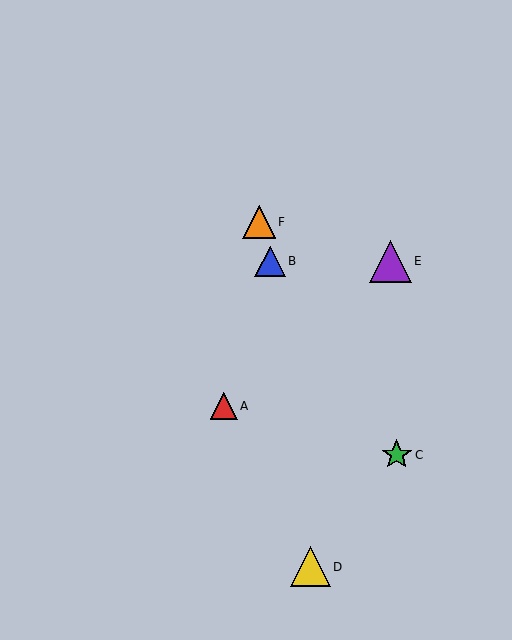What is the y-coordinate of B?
Object B is at y≈261.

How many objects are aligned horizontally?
2 objects (B, E) are aligned horizontally.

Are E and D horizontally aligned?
No, E is at y≈261 and D is at y≈567.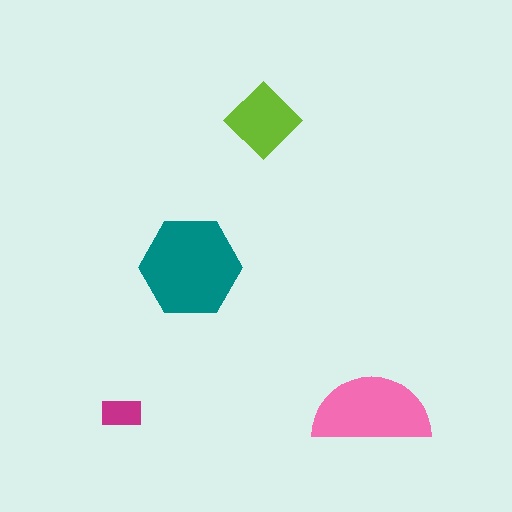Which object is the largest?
The teal hexagon.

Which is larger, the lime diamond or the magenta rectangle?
The lime diamond.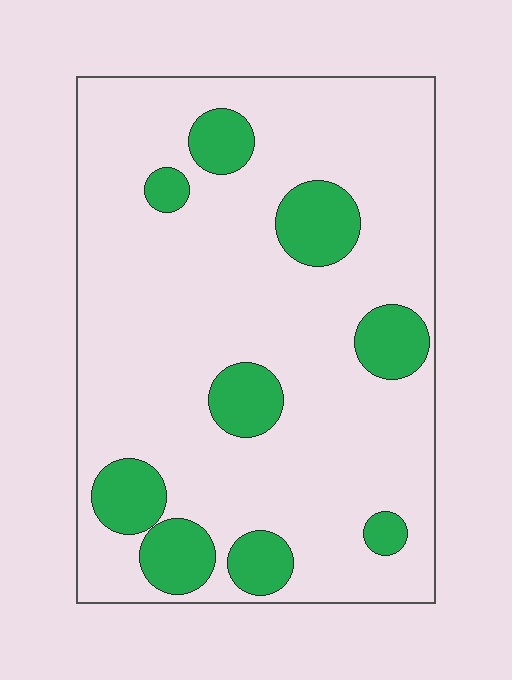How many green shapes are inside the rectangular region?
9.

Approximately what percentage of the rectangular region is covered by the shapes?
Approximately 20%.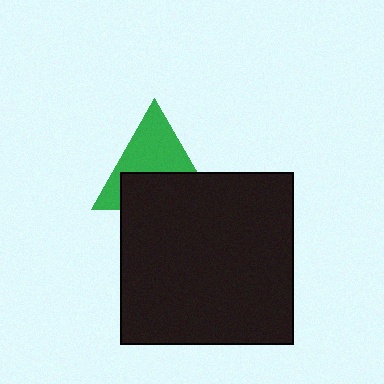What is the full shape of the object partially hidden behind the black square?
The partially hidden object is a green triangle.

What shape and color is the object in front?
The object in front is a black square.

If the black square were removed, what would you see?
You would see the complete green triangle.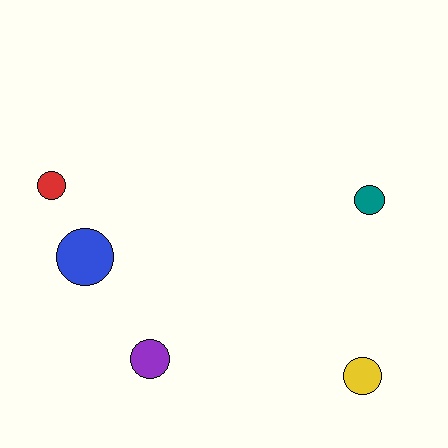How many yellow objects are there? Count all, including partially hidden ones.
There is 1 yellow object.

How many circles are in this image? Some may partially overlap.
There are 5 circles.